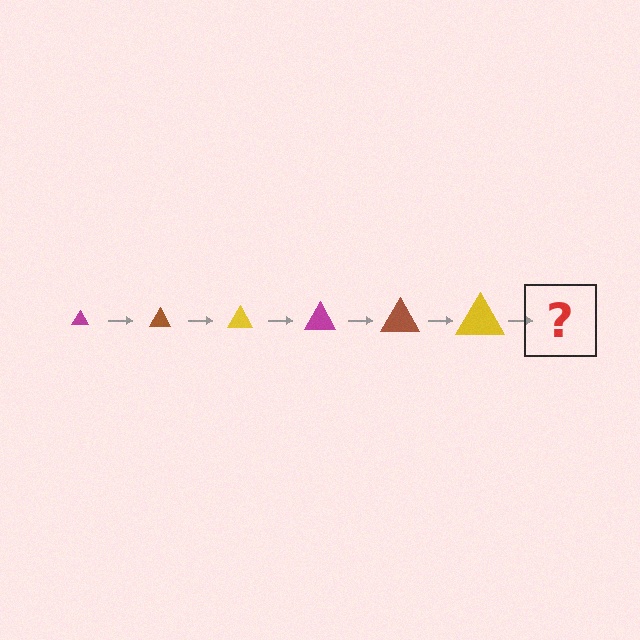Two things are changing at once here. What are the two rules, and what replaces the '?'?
The two rules are that the triangle grows larger each step and the color cycles through magenta, brown, and yellow. The '?' should be a magenta triangle, larger than the previous one.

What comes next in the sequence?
The next element should be a magenta triangle, larger than the previous one.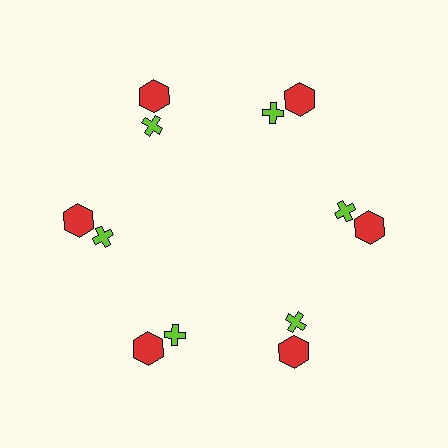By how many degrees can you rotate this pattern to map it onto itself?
The pattern maps onto itself every 60 degrees of rotation.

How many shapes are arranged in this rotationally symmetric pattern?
There are 12 shapes, arranged in 6 groups of 2.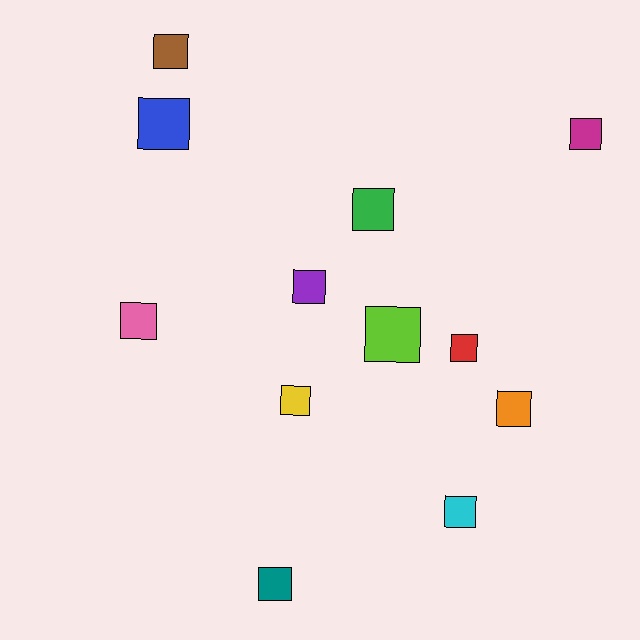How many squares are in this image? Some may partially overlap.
There are 12 squares.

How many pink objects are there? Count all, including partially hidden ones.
There is 1 pink object.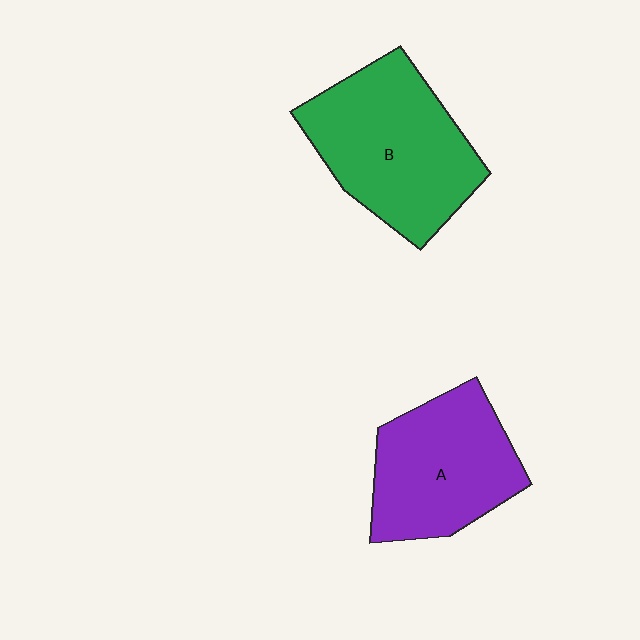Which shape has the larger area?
Shape B (green).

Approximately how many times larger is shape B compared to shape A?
Approximately 1.2 times.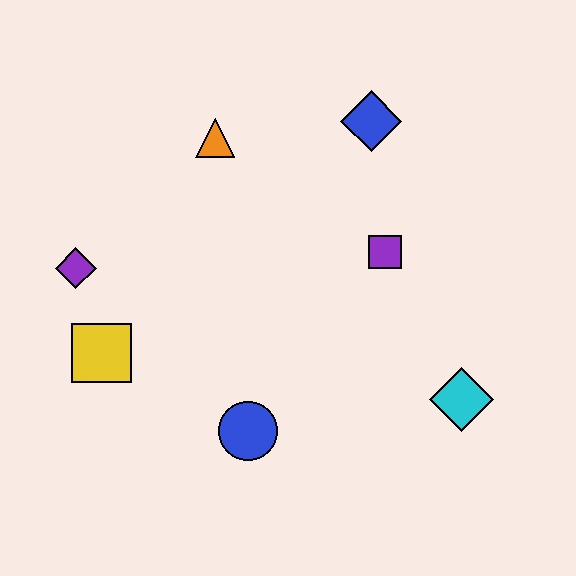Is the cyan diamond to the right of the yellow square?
Yes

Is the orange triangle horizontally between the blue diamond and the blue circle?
No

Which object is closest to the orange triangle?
The blue diamond is closest to the orange triangle.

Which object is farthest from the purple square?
The purple diamond is farthest from the purple square.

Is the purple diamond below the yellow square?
No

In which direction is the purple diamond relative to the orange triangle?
The purple diamond is to the left of the orange triangle.